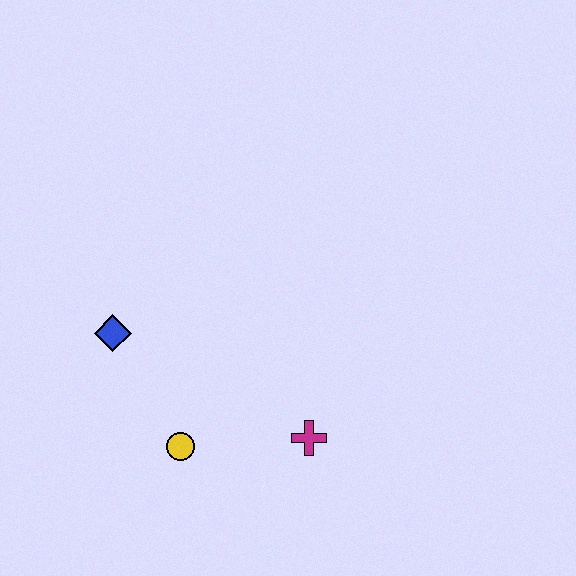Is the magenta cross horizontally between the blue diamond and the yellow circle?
No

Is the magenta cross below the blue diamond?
Yes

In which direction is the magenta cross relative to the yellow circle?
The magenta cross is to the right of the yellow circle.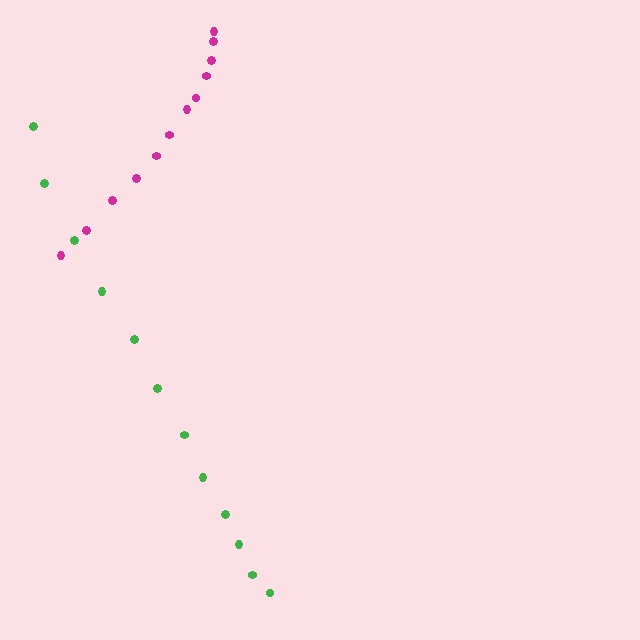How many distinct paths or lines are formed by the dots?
There are 2 distinct paths.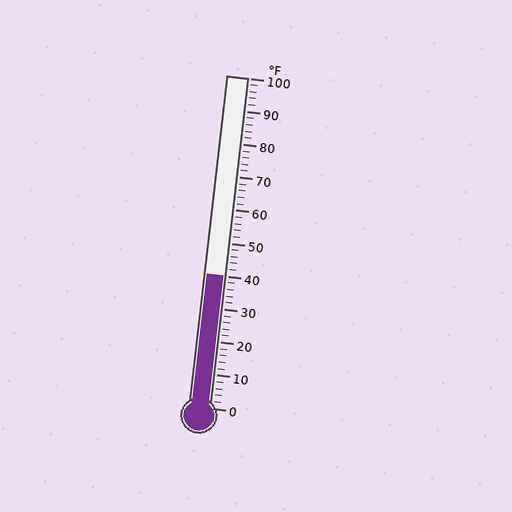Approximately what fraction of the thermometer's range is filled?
The thermometer is filled to approximately 40% of its range.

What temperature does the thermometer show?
The thermometer shows approximately 40°F.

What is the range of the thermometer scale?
The thermometer scale ranges from 0°F to 100°F.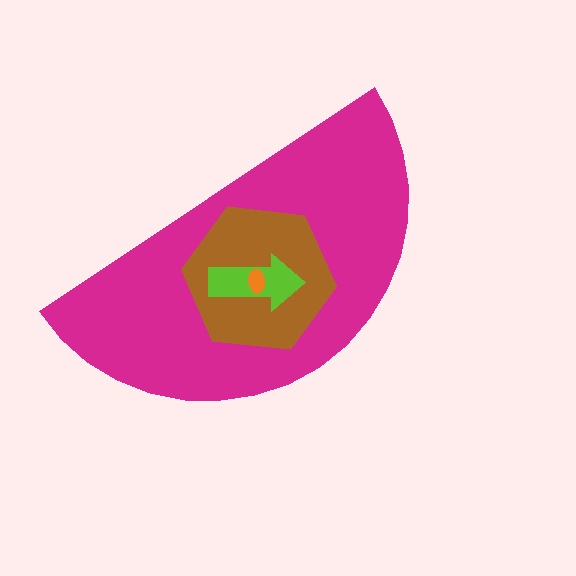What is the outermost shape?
The magenta semicircle.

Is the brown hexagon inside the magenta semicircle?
Yes.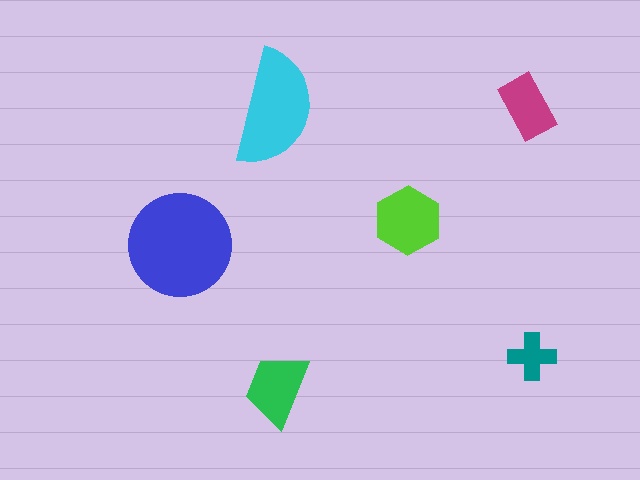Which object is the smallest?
The teal cross.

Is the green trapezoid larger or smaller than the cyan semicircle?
Smaller.